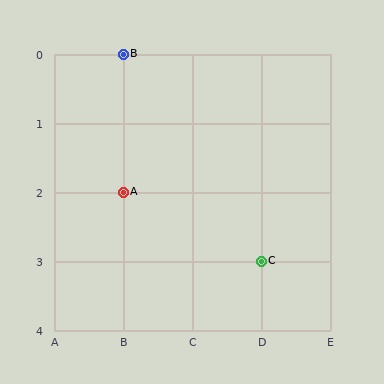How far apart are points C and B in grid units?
Points C and B are 2 columns and 3 rows apart (about 3.6 grid units diagonally).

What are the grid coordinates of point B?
Point B is at grid coordinates (B, 0).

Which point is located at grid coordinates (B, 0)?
Point B is at (B, 0).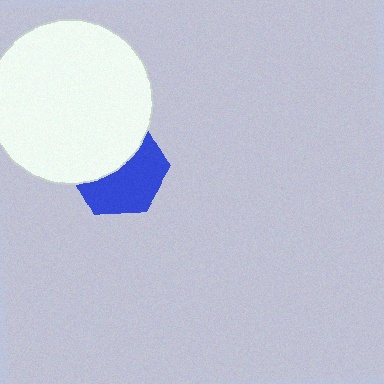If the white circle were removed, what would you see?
You would see the complete blue hexagon.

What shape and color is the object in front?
The object in front is a white circle.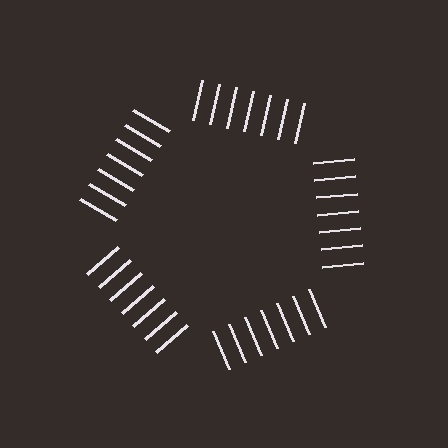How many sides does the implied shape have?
5 sides — the line-ends trace a pentagon.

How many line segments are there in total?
35 — 7 along each of the 5 edges.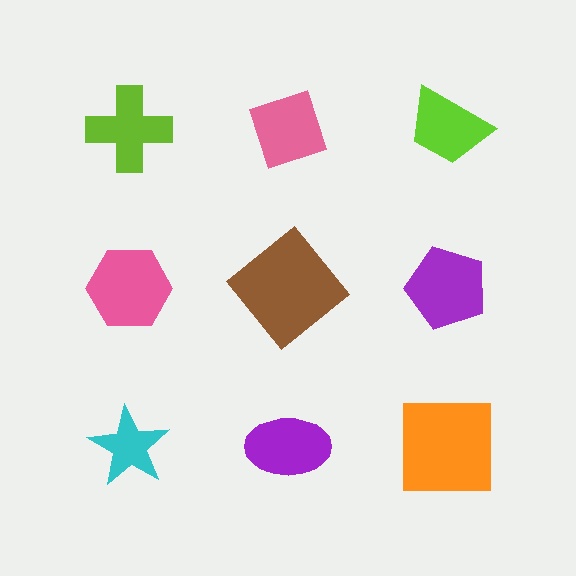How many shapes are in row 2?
3 shapes.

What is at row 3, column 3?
An orange square.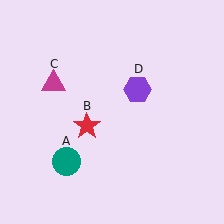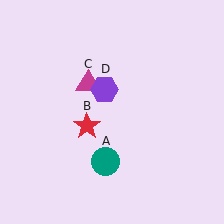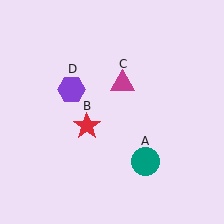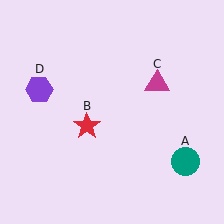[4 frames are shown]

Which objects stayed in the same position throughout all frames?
Red star (object B) remained stationary.